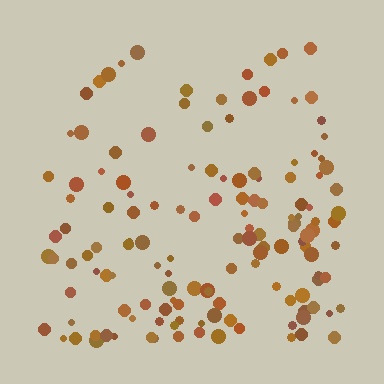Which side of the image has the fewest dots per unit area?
The top.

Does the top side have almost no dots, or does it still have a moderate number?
Still a moderate number, just noticeably fewer than the bottom.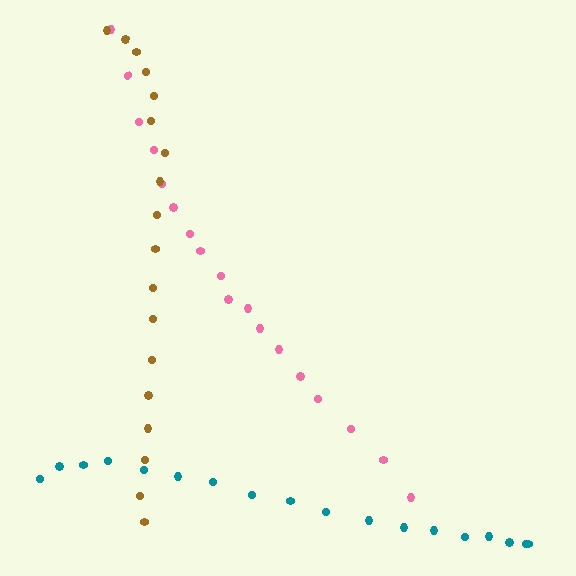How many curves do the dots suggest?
There are 3 distinct paths.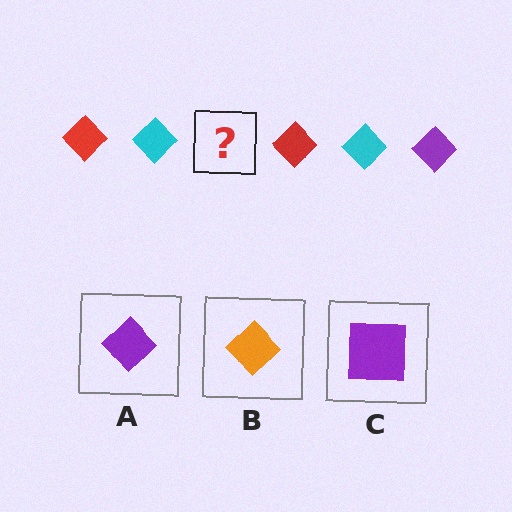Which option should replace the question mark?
Option A.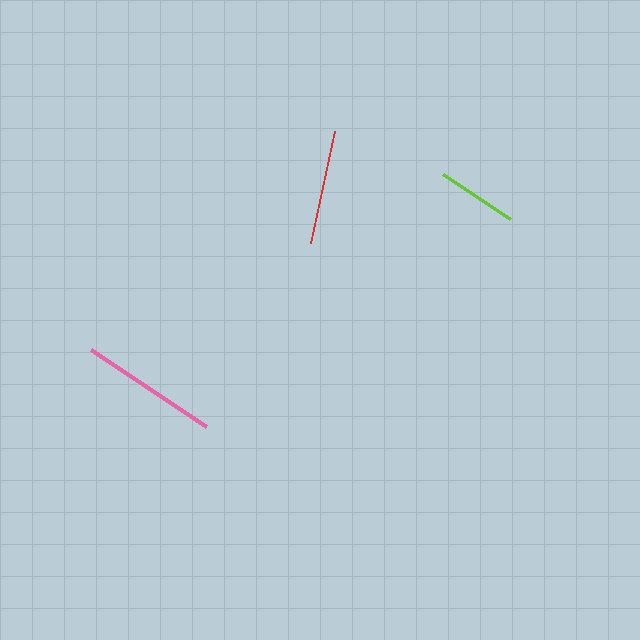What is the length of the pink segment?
The pink segment is approximately 139 pixels long.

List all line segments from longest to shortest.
From longest to shortest: pink, red, lime.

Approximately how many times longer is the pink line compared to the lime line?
The pink line is approximately 1.7 times the length of the lime line.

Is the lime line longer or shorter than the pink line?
The pink line is longer than the lime line.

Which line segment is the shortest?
The lime line is the shortest at approximately 80 pixels.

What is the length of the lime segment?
The lime segment is approximately 80 pixels long.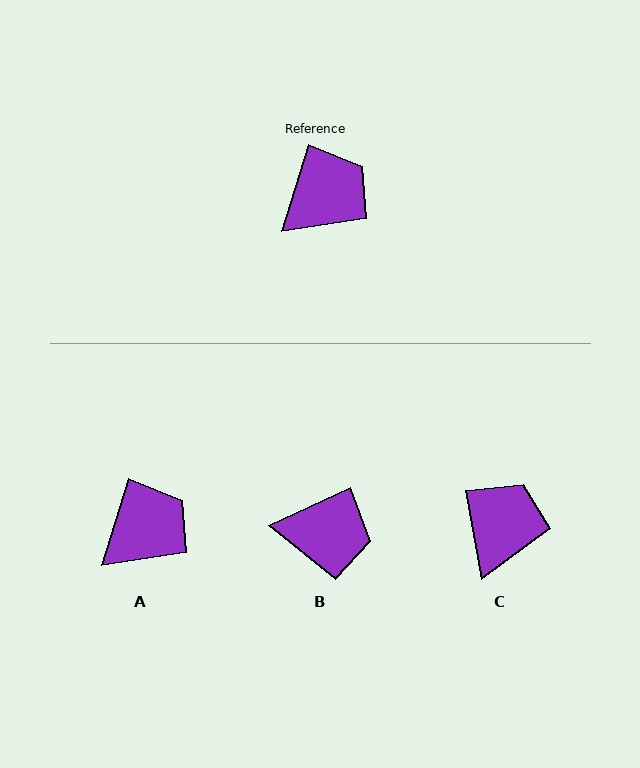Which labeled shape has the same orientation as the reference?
A.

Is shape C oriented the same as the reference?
No, it is off by about 27 degrees.